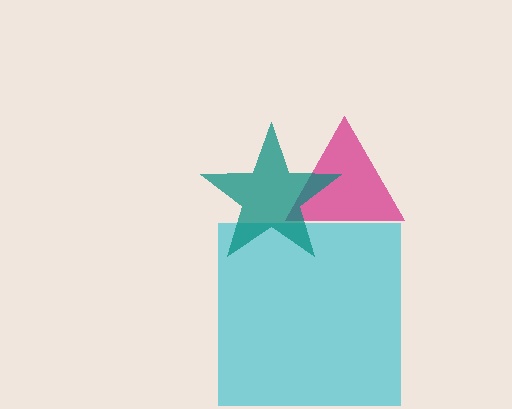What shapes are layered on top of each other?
The layered shapes are: a magenta triangle, a cyan square, a teal star.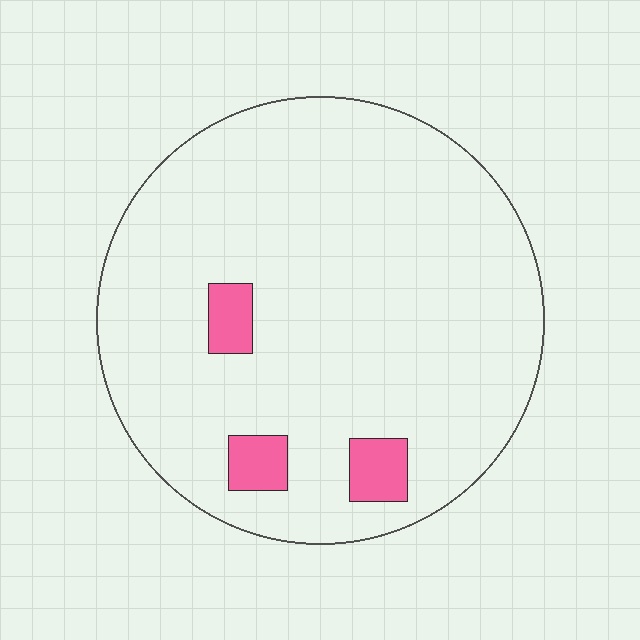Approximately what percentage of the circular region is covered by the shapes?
Approximately 5%.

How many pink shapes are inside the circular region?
3.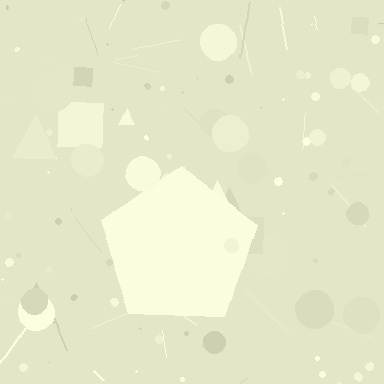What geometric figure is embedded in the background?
A pentagon is embedded in the background.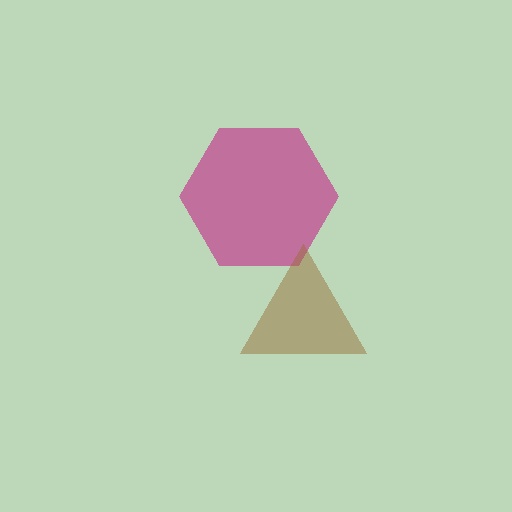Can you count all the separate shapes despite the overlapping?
Yes, there are 2 separate shapes.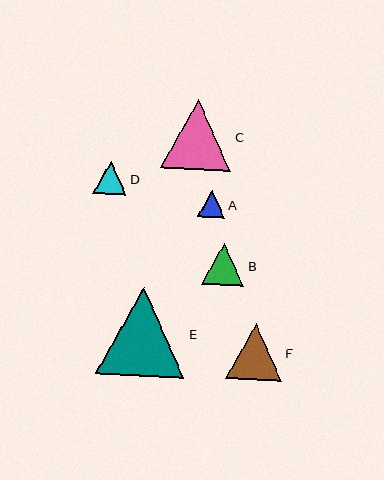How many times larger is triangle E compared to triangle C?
Triangle E is approximately 1.3 times the size of triangle C.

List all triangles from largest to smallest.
From largest to smallest: E, C, F, B, D, A.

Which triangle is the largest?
Triangle E is the largest with a size of approximately 89 pixels.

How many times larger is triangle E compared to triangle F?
Triangle E is approximately 1.6 times the size of triangle F.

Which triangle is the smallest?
Triangle A is the smallest with a size of approximately 27 pixels.